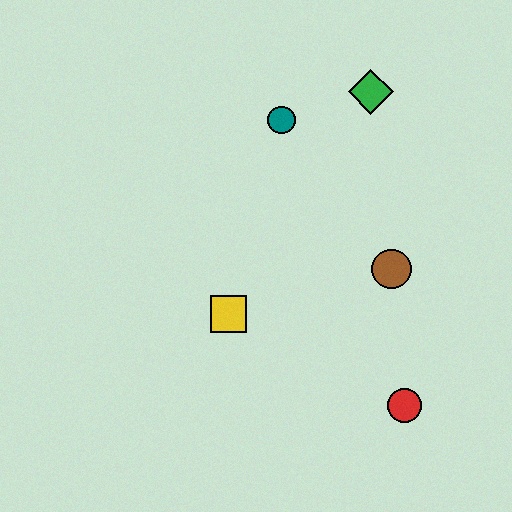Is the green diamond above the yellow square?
Yes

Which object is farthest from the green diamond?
The red circle is farthest from the green diamond.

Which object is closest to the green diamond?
The teal circle is closest to the green diamond.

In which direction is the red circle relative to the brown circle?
The red circle is below the brown circle.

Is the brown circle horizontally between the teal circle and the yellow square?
No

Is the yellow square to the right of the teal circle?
No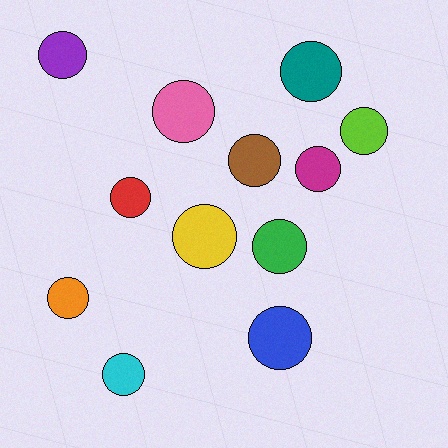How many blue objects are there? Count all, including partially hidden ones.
There is 1 blue object.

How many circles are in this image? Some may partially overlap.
There are 12 circles.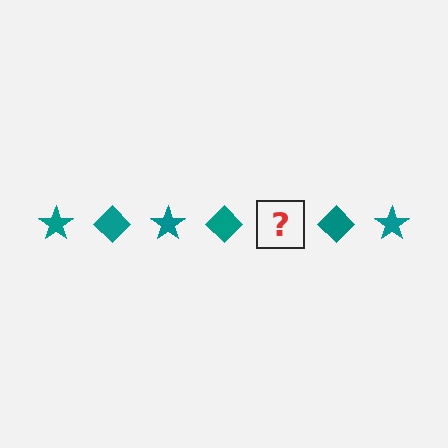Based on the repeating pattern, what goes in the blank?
The blank should be a teal star.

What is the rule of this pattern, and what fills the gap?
The rule is that the pattern cycles through star, diamond shapes in teal. The gap should be filled with a teal star.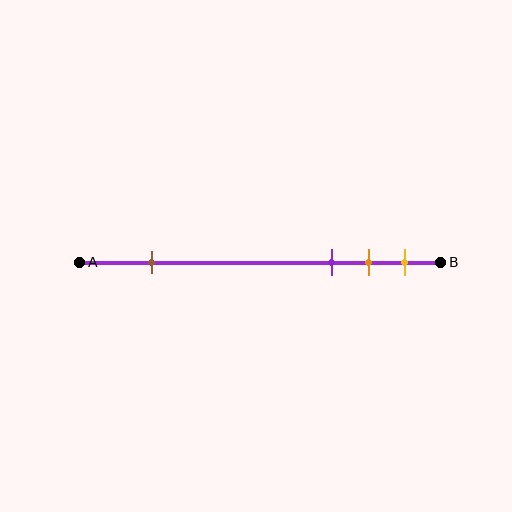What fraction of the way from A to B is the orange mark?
The orange mark is approximately 80% (0.8) of the way from A to B.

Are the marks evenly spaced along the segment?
No, the marks are not evenly spaced.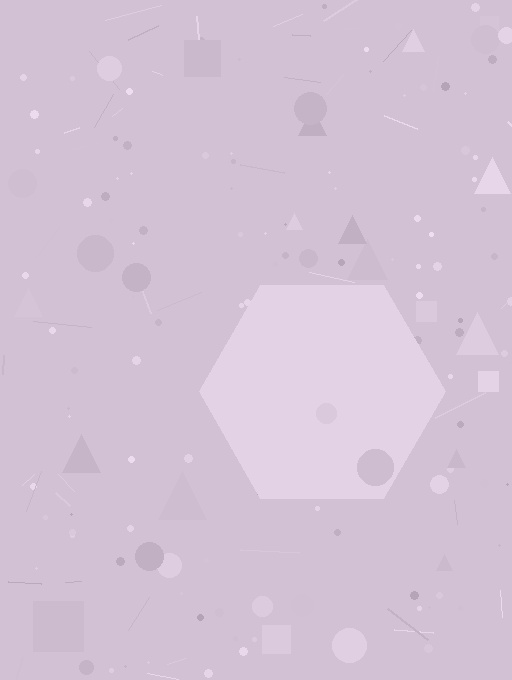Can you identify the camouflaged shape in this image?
The camouflaged shape is a hexagon.